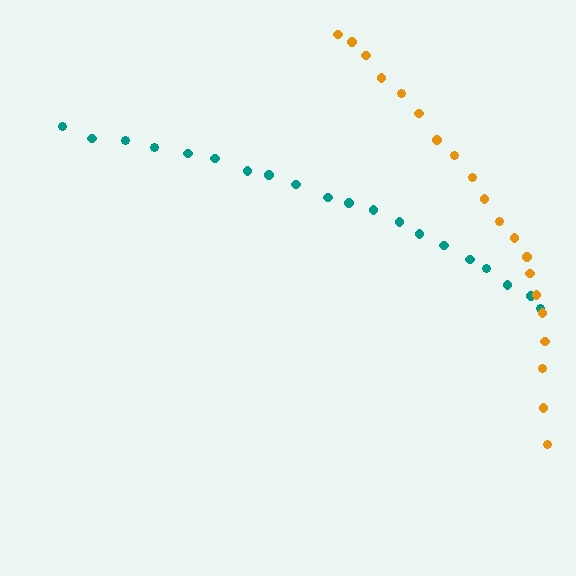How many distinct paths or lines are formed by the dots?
There are 2 distinct paths.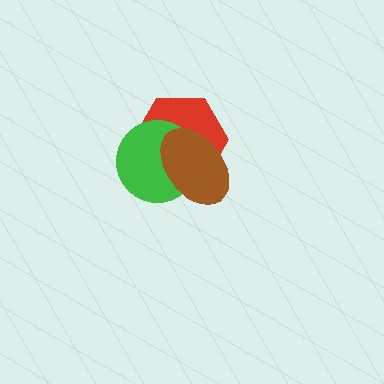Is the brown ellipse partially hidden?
No, no other shape covers it.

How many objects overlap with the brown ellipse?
2 objects overlap with the brown ellipse.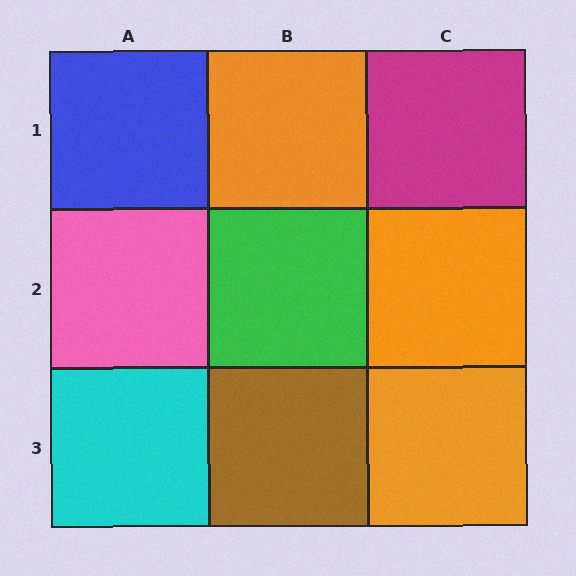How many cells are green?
1 cell is green.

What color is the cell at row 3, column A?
Cyan.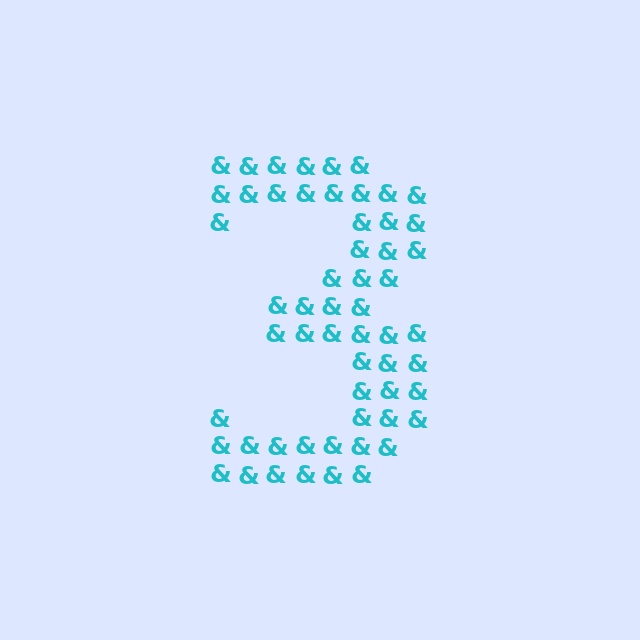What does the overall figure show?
The overall figure shows the digit 3.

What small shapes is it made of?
It is made of small ampersands.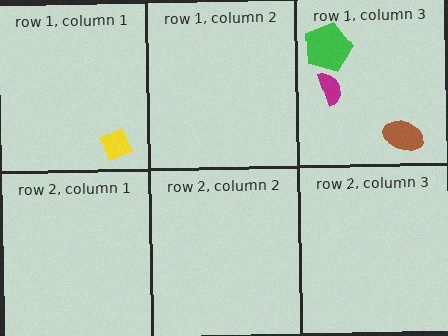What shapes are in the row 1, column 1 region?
The yellow diamond.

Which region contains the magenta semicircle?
The row 1, column 3 region.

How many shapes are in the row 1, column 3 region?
3.